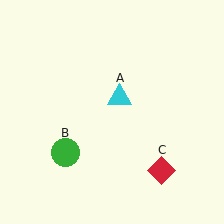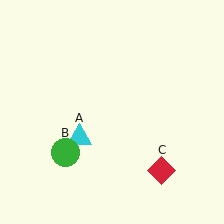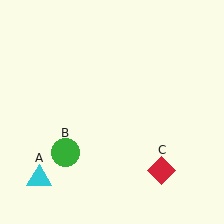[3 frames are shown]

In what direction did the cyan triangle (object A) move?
The cyan triangle (object A) moved down and to the left.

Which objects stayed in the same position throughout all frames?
Green circle (object B) and red diamond (object C) remained stationary.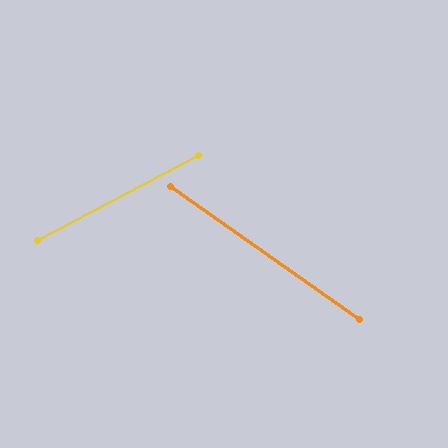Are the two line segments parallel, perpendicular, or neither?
Neither parallel nor perpendicular — they differ by about 63°.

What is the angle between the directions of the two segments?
Approximately 63 degrees.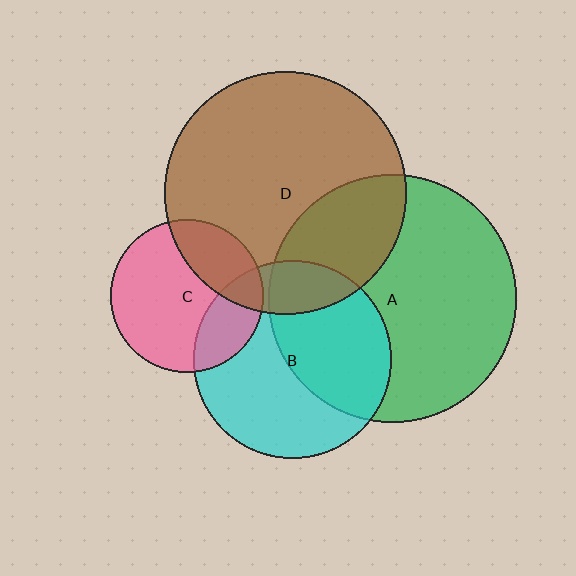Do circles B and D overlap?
Yes.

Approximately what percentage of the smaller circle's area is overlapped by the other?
Approximately 15%.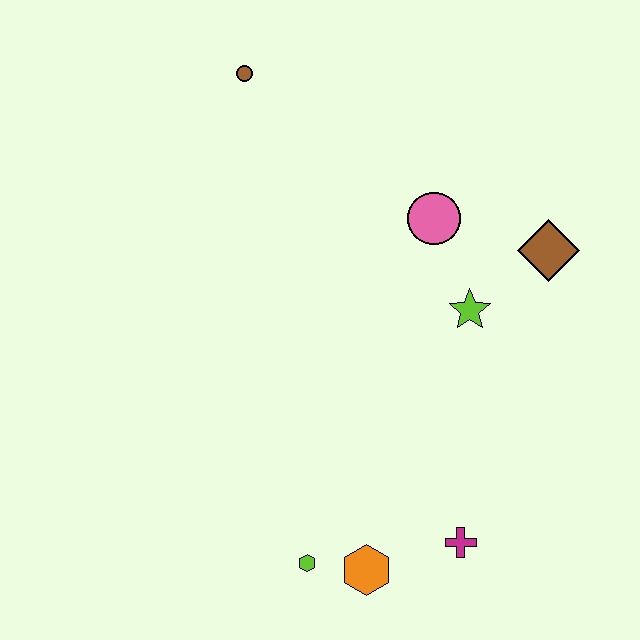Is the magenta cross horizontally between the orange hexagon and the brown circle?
No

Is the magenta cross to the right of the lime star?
No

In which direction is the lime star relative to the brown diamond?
The lime star is to the left of the brown diamond.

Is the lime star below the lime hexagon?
No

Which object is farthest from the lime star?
The brown circle is farthest from the lime star.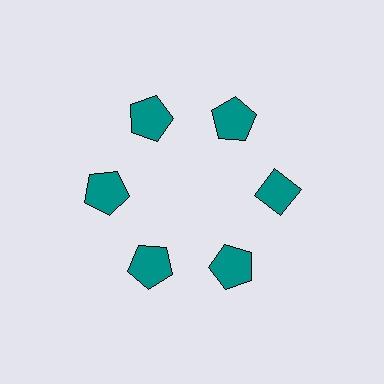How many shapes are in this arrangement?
There are 6 shapes arranged in a ring pattern.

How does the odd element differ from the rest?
It has a different shape: diamond instead of pentagon.